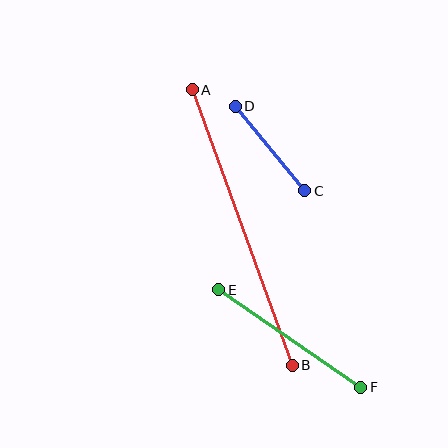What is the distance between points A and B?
The distance is approximately 293 pixels.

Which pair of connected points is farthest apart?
Points A and B are farthest apart.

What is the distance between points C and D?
The distance is approximately 109 pixels.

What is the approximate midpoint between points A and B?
The midpoint is at approximately (242, 228) pixels.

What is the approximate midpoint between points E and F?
The midpoint is at approximately (290, 338) pixels.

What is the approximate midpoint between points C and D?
The midpoint is at approximately (270, 149) pixels.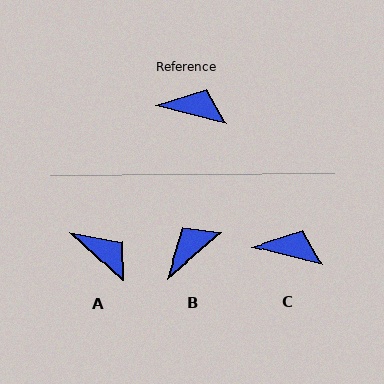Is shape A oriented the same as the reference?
No, it is off by about 28 degrees.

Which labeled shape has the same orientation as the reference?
C.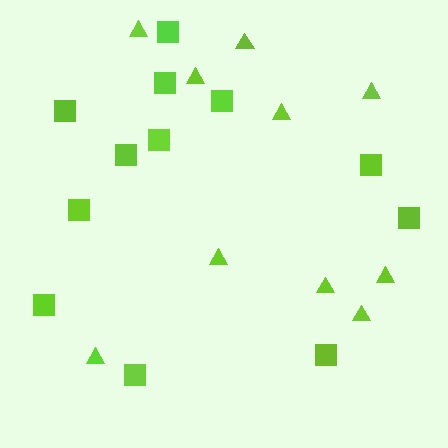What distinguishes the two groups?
There are 2 groups: one group of squares (12) and one group of triangles (10).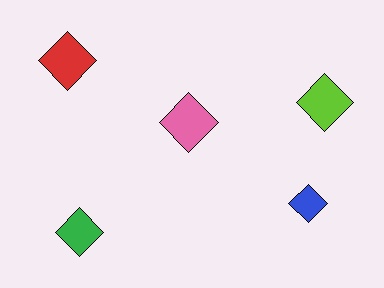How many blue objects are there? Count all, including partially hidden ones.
There is 1 blue object.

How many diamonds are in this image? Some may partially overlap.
There are 5 diamonds.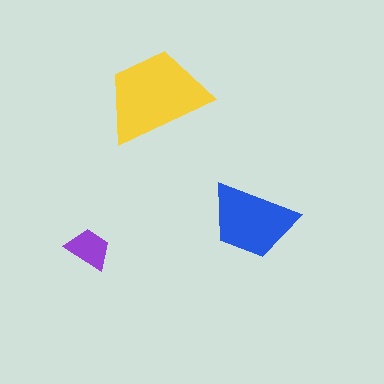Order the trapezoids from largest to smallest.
the yellow one, the blue one, the purple one.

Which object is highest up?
The yellow trapezoid is topmost.